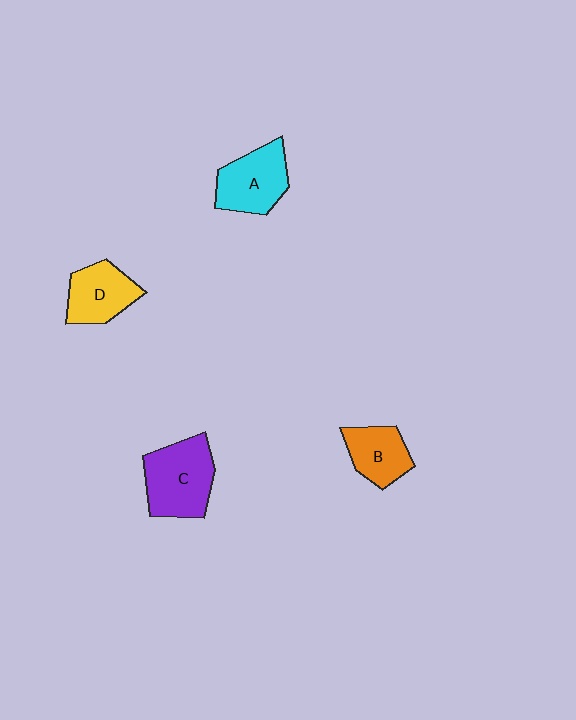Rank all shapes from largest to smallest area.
From largest to smallest: C (purple), A (cyan), D (yellow), B (orange).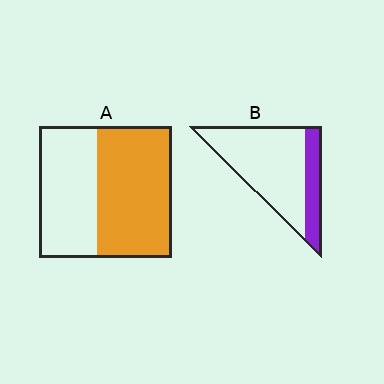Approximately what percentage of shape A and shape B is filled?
A is approximately 55% and B is approximately 25%.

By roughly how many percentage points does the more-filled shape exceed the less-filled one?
By roughly 35 percentage points (A over B).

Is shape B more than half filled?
No.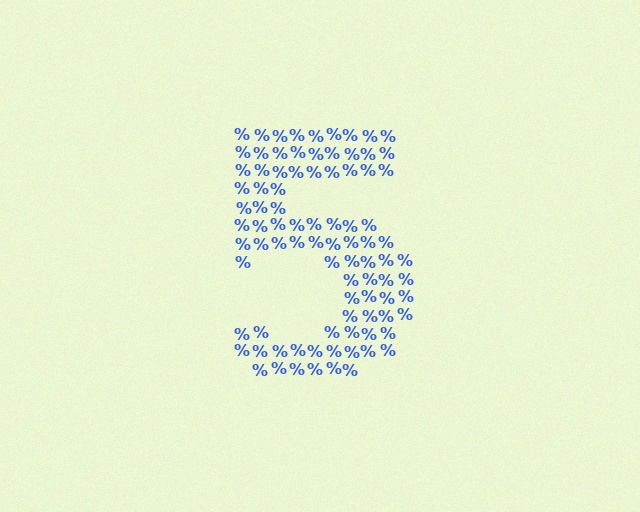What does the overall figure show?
The overall figure shows the digit 5.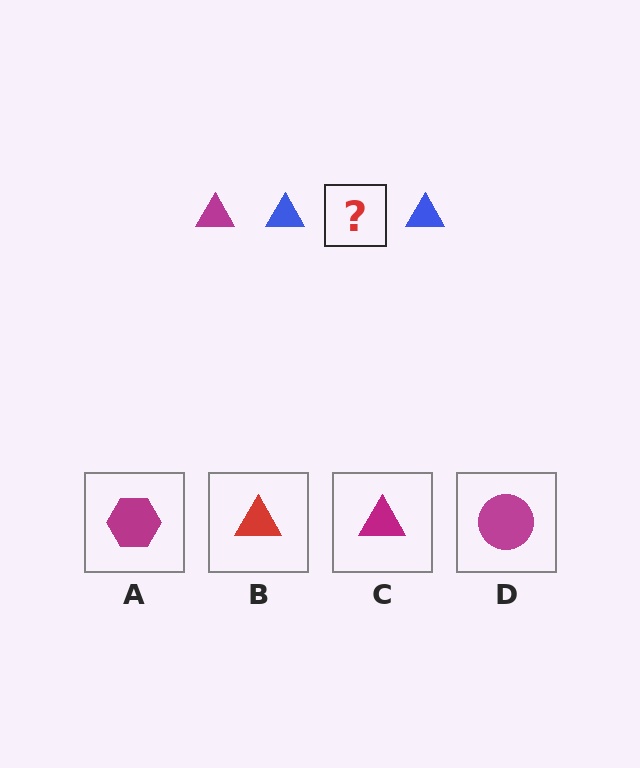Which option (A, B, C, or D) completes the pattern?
C.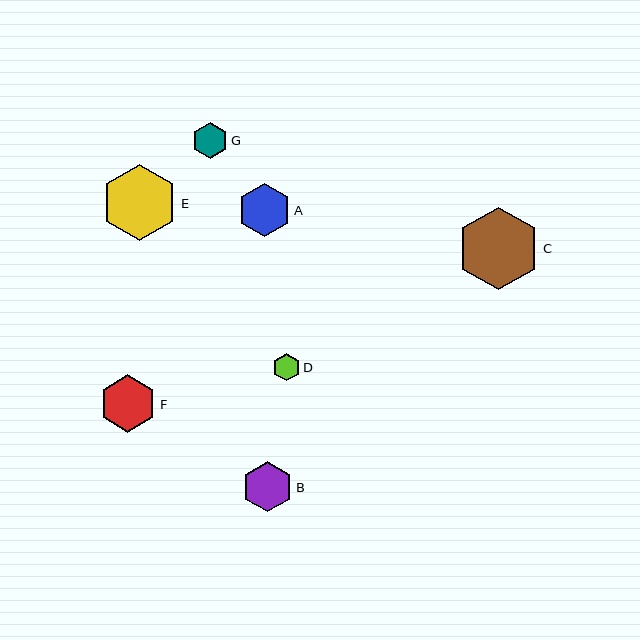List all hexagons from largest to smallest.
From largest to smallest: C, E, F, A, B, G, D.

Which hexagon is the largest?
Hexagon C is the largest with a size of approximately 83 pixels.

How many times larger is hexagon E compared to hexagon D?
Hexagon E is approximately 2.8 times the size of hexagon D.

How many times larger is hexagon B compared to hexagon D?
Hexagon B is approximately 1.9 times the size of hexagon D.